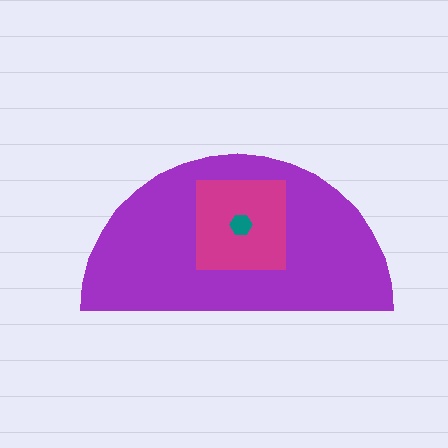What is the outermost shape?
The purple semicircle.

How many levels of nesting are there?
3.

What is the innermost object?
The teal hexagon.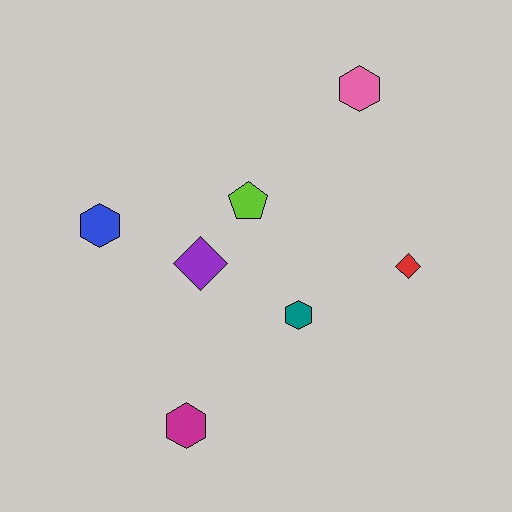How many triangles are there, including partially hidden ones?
There are no triangles.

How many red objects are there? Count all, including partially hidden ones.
There is 1 red object.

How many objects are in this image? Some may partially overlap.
There are 7 objects.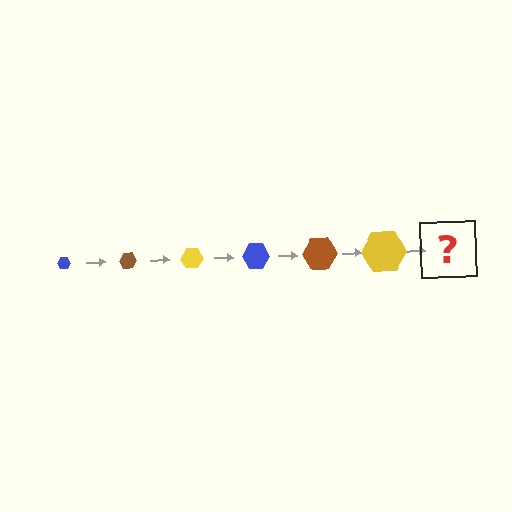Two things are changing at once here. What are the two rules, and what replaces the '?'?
The two rules are that the hexagon grows larger each step and the color cycles through blue, brown, and yellow. The '?' should be a blue hexagon, larger than the previous one.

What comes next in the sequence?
The next element should be a blue hexagon, larger than the previous one.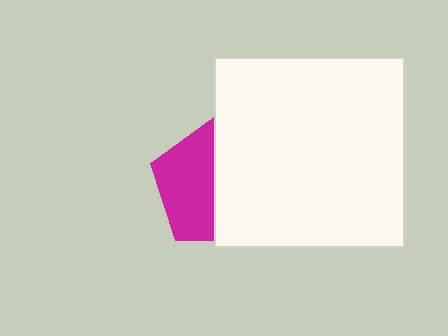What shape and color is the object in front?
The object in front is a white square.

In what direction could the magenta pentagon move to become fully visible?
The magenta pentagon could move left. That would shift it out from behind the white square entirely.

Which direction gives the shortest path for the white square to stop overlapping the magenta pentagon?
Moving right gives the shortest separation.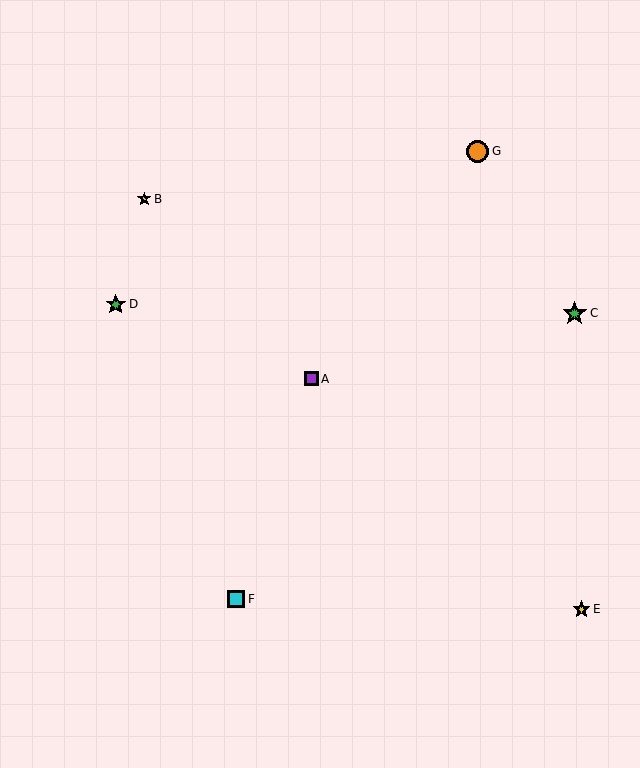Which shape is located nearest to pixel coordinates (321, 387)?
The purple square (labeled A) at (311, 379) is nearest to that location.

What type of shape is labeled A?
Shape A is a purple square.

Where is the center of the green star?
The center of the green star is at (116, 304).